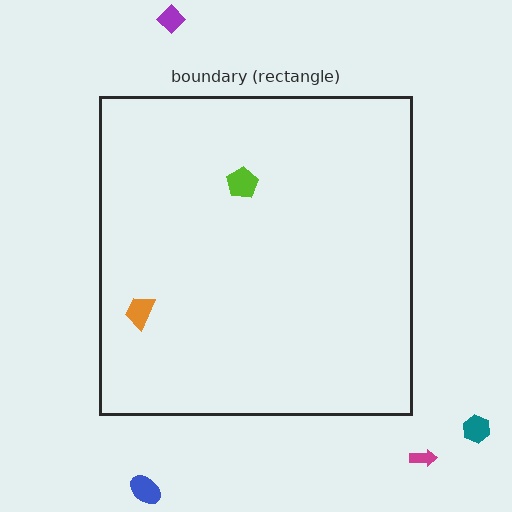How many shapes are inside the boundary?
2 inside, 4 outside.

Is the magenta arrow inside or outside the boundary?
Outside.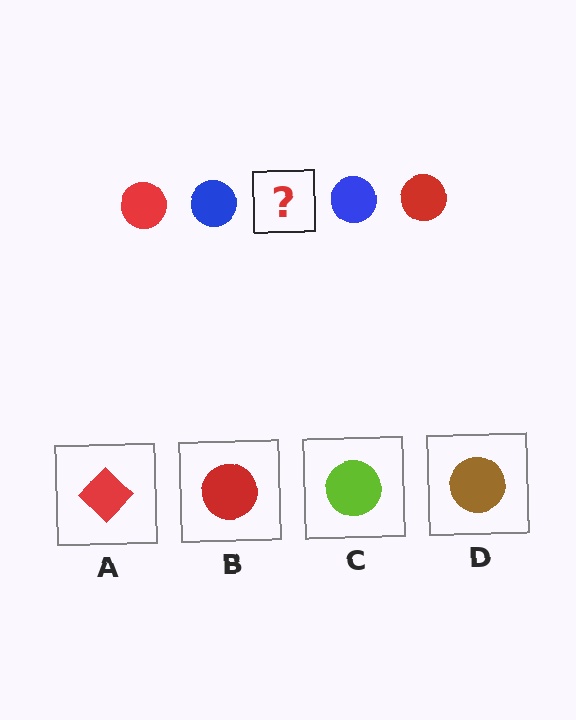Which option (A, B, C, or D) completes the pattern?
B.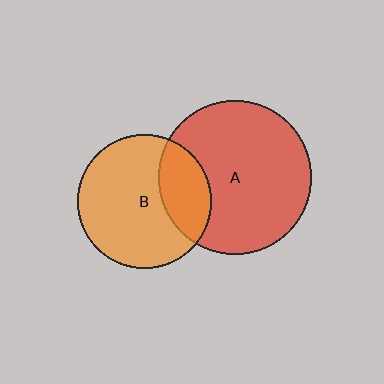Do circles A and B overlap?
Yes.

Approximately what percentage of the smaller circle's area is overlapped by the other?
Approximately 25%.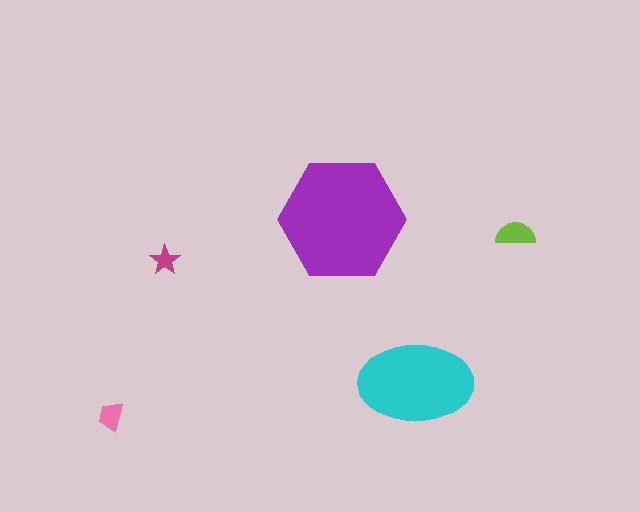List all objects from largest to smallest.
The purple hexagon, the cyan ellipse, the lime semicircle, the pink trapezoid, the magenta star.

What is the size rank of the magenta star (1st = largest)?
5th.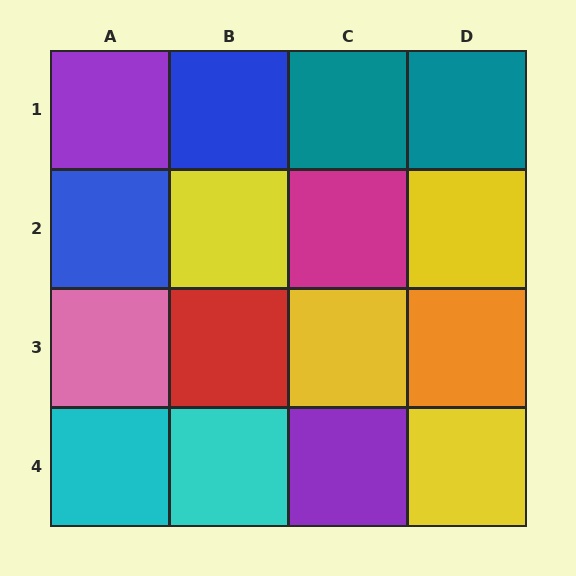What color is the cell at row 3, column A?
Pink.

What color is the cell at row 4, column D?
Yellow.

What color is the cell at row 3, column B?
Red.